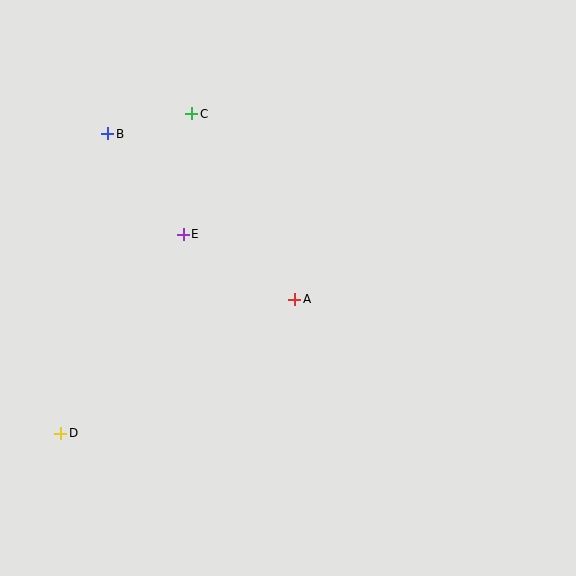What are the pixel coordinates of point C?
Point C is at (192, 114).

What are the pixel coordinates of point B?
Point B is at (108, 134).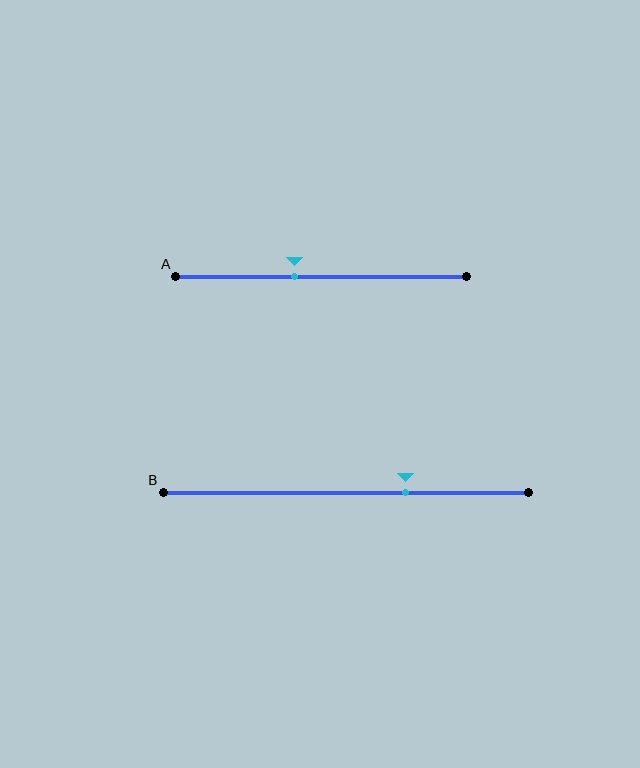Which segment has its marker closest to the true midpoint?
Segment A has its marker closest to the true midpoint.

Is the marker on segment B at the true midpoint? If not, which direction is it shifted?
No, the marker on segment B is shifted to the right by about 16% of the segment length.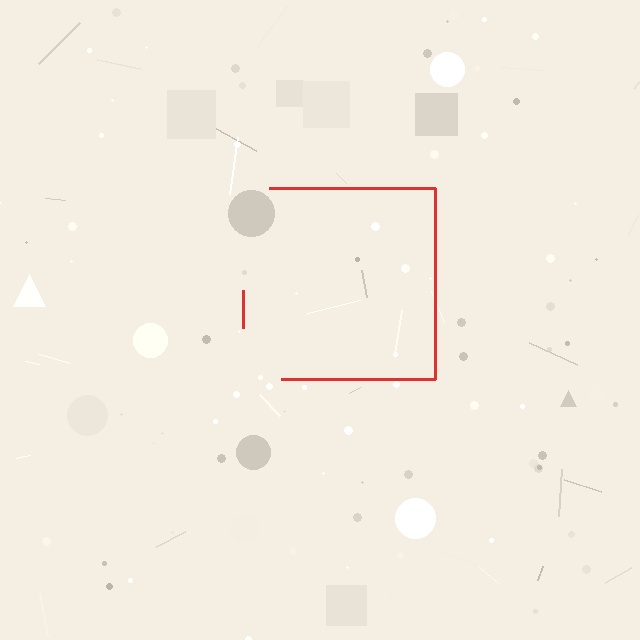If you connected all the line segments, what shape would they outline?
They would outline a square.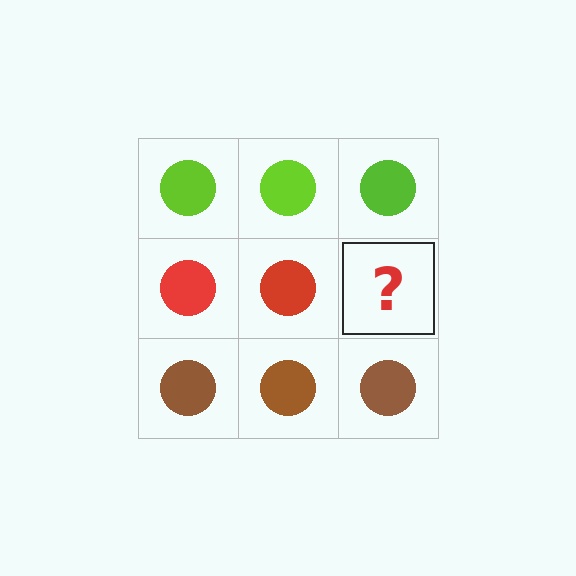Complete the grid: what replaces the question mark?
The question mark should be replaced with a red circle.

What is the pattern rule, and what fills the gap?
The rule is that each row has a consistent color. The gap should be filled with a red circle.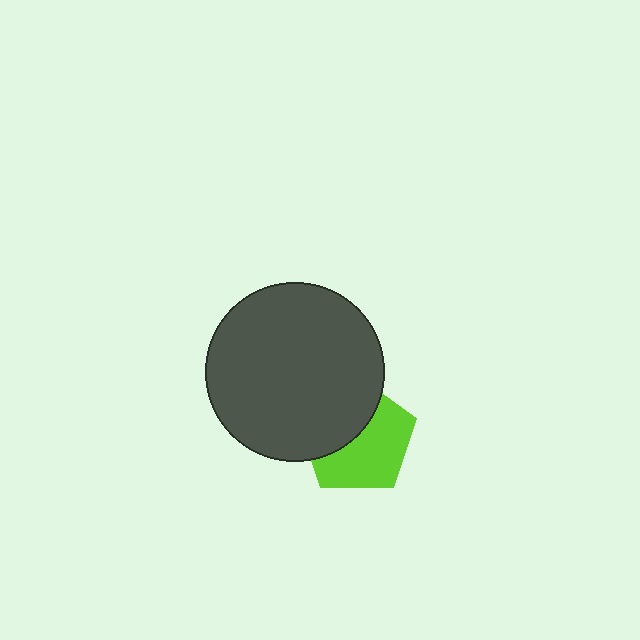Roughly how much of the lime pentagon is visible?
About half of it is visible (roughly 57%).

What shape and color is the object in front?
The object in front is a dark gray circle.